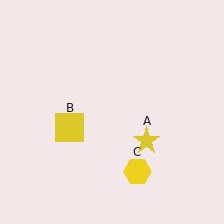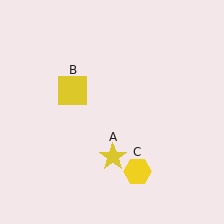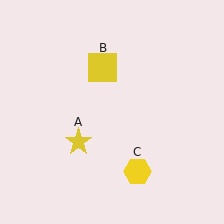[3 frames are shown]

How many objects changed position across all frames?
2 objects changed position: yellow star (object A), yellow square (object B).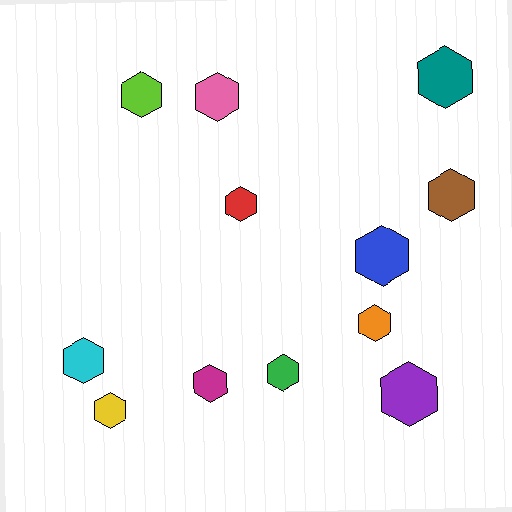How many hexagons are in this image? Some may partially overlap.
There are 12 hexagons.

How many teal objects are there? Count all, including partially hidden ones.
There is 1 teal object.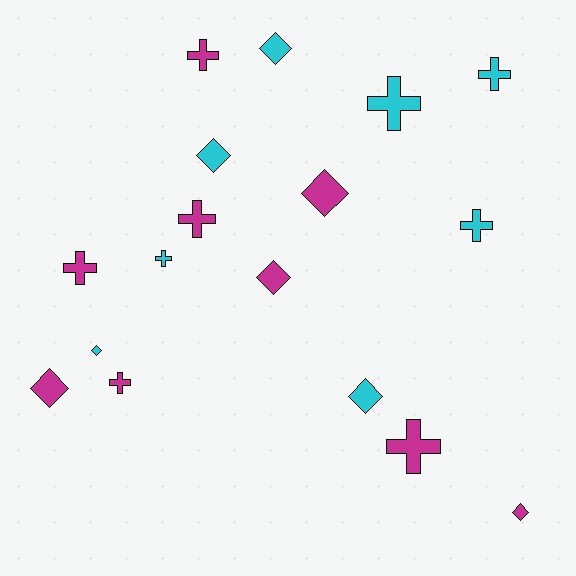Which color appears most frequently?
Magenta, with 9 objects.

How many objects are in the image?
There are 17 objects.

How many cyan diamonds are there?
There are 4 cyan diamonds.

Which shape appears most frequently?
Cross, with 9 objects.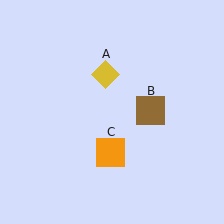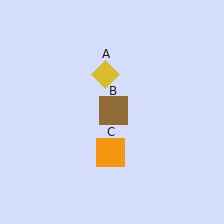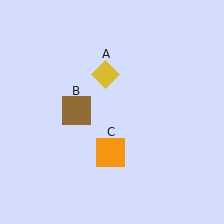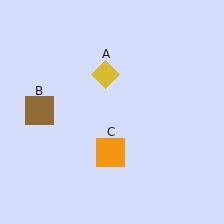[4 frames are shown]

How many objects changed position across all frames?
1 object changed position: brown square (object B).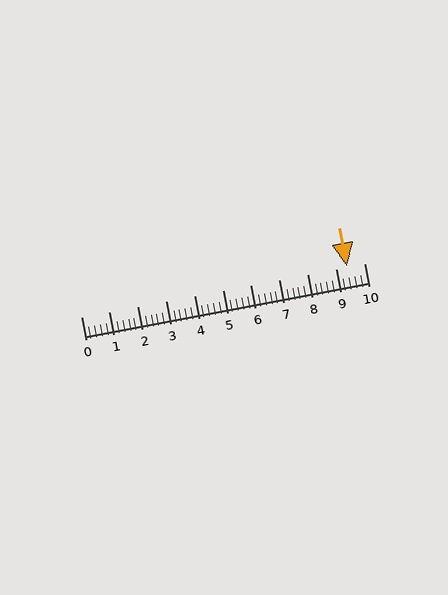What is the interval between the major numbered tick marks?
The major tick marks are spaced 1 units apart.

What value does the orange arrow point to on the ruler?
The orange arrow points to approximately 9.4.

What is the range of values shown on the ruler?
The ruler shows values from 0 to 10.